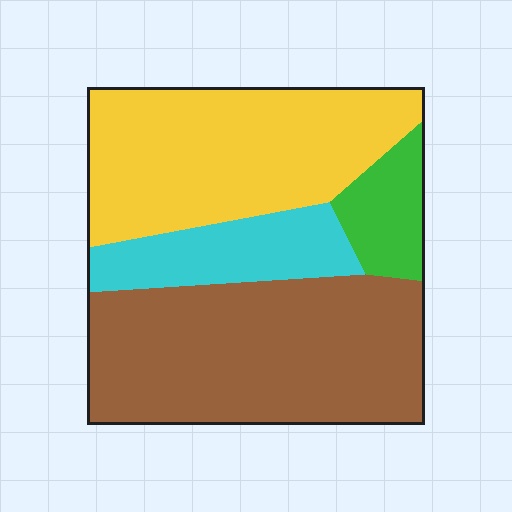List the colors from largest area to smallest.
From largest to smallest: brown, yellow, cyan, green.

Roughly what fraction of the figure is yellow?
Yellow takes up between a quarter and a half of the figure.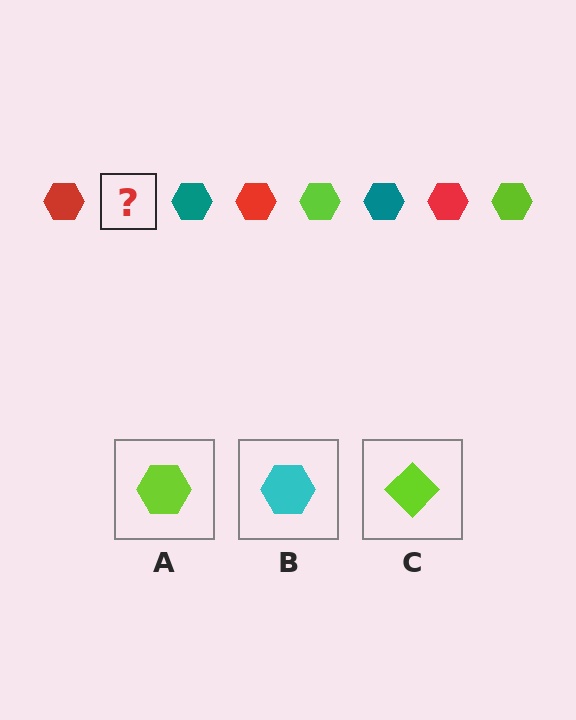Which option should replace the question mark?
Option A.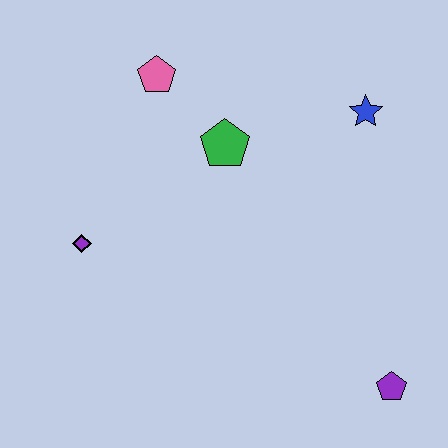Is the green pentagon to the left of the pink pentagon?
No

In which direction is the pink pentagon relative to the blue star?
The pink pentagon is to the left of the blue star.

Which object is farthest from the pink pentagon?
The purple pentagon is farthest from the pink pentagon.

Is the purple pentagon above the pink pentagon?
No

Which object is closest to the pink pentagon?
The green pentagon is closest to the pink pentagon.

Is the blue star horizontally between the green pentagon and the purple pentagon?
Yes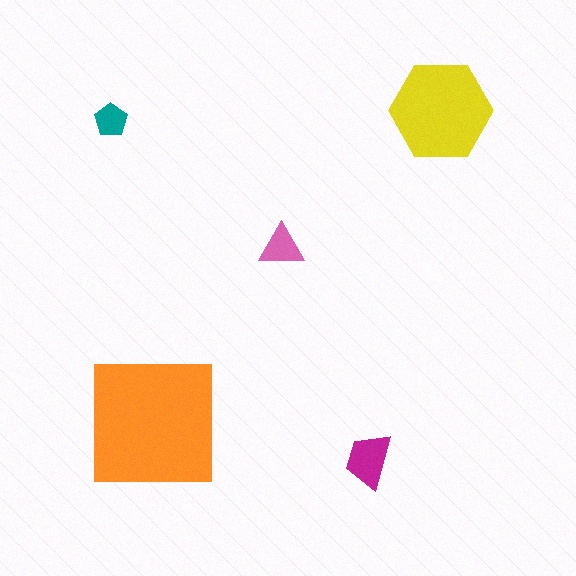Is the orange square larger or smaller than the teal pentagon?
Larger.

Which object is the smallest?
The teal pentagon.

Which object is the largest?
The orange square.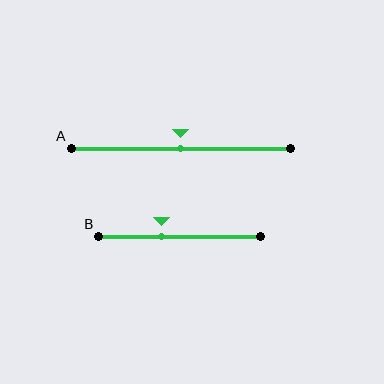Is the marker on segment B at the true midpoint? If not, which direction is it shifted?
No, the marker on segment B is shifted to the left by about 11% of the segment length.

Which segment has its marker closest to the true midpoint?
Segment A has its marker closest to the true midpoint.